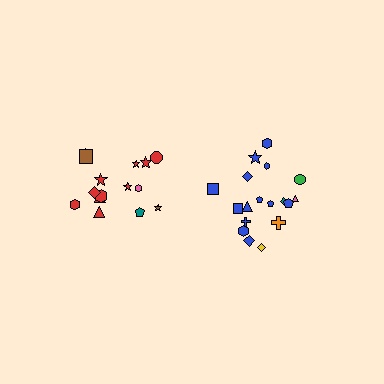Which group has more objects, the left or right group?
The right group.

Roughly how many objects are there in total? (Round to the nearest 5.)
Roughly 35 objects in total.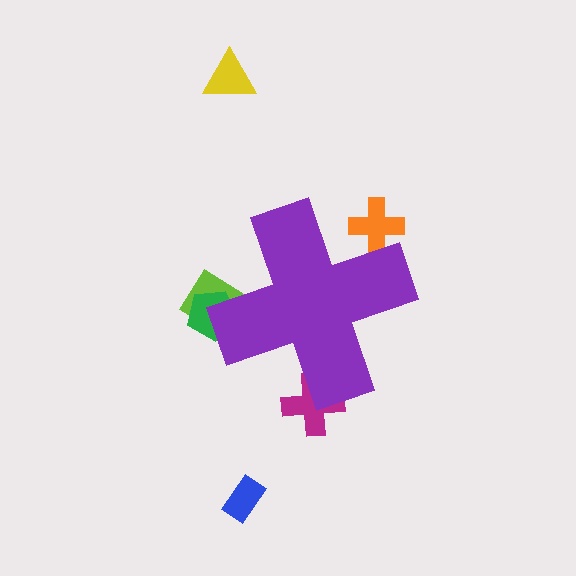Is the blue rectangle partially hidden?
No, the blue rectangle is fully visible.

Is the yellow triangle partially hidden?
No, the yellow triangle is fully visible.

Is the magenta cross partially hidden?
Yes, the magenta cross is partially hidden behind the purple cross.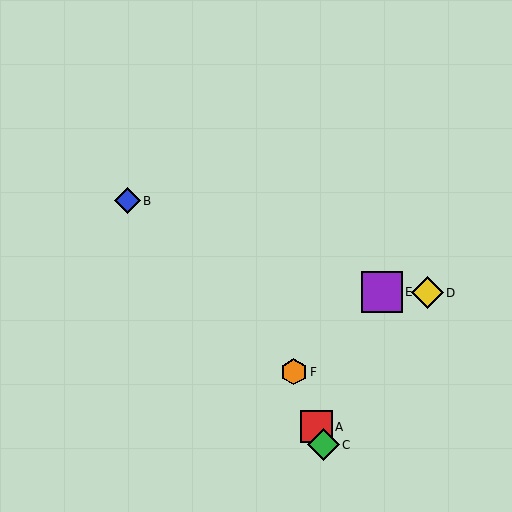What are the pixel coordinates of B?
Object B is at (127, 201).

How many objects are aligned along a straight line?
3 objects (A, C, F) are aligned along a straight line.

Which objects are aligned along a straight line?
Objects A, C, F are aligned along a straight line.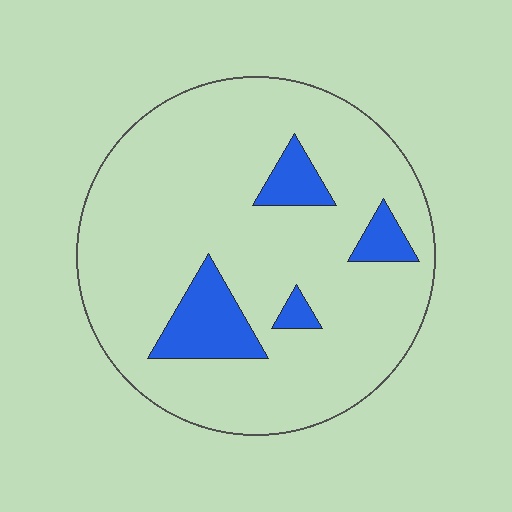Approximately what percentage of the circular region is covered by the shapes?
Approximately 15%.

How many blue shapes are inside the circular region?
4.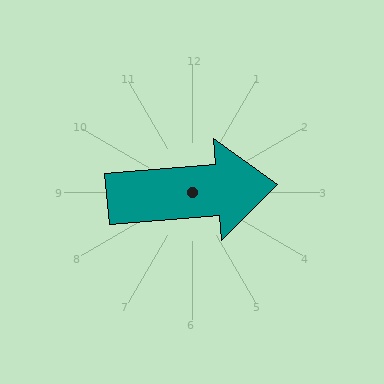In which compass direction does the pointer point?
East.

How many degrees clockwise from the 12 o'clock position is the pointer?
Approximately 85 degrees.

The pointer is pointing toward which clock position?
Roughly 3 o'clock.